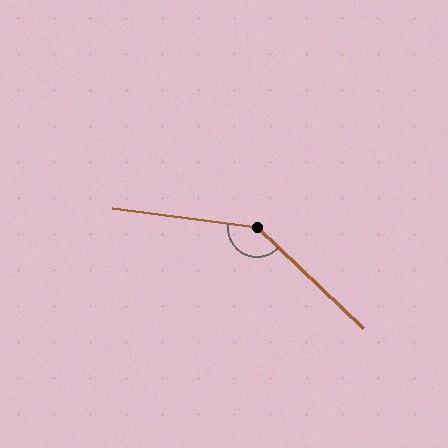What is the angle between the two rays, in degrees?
Approximately 144 degrees.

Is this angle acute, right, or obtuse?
It is obtuse.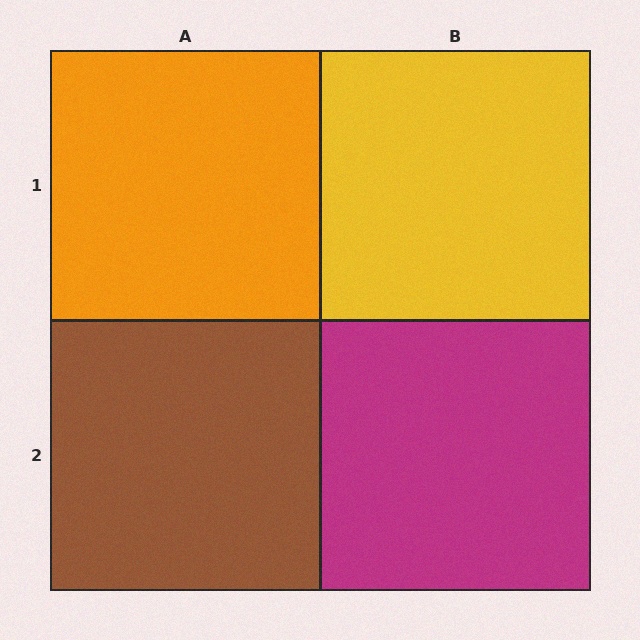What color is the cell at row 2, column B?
Magenta.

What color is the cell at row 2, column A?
Brown.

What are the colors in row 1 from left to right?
Orange, yellow.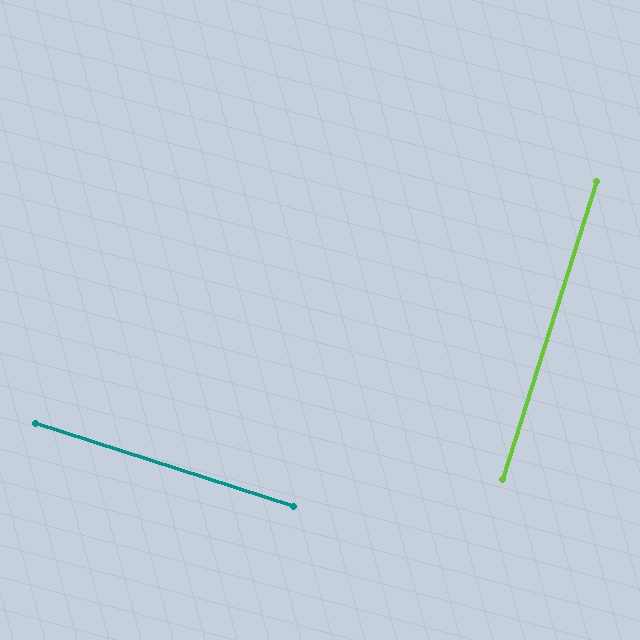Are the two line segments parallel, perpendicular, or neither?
Perpendicular — they meet at approximately 90°.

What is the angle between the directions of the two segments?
Approximately 90 degrees.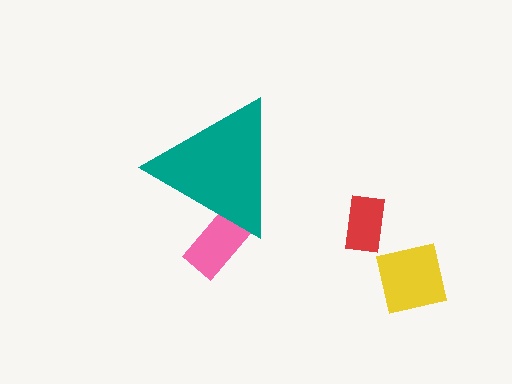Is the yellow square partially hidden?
No, the yellow square is fully visible.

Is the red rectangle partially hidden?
No, the red rectangle is fully visible.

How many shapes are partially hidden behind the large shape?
1 shape is partially hidden.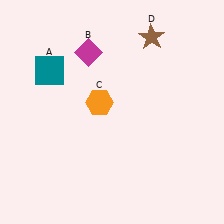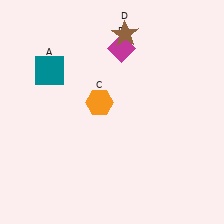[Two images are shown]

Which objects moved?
The objects that moved are: the magenta diamond (B), the brown star (D).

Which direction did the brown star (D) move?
The brown star (D) moved left.